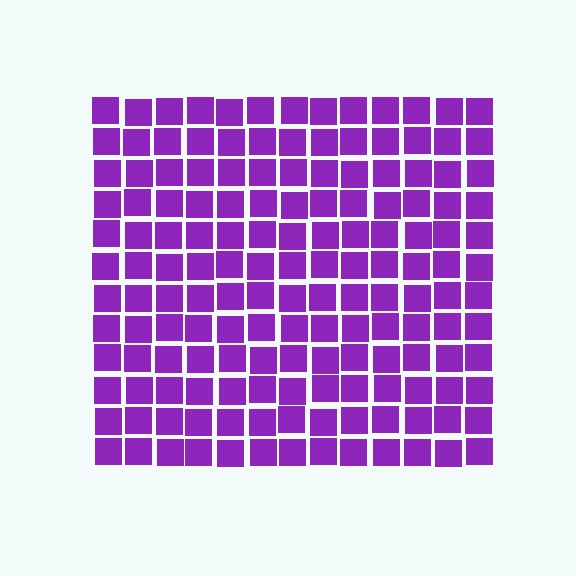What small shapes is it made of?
It is made of small squares.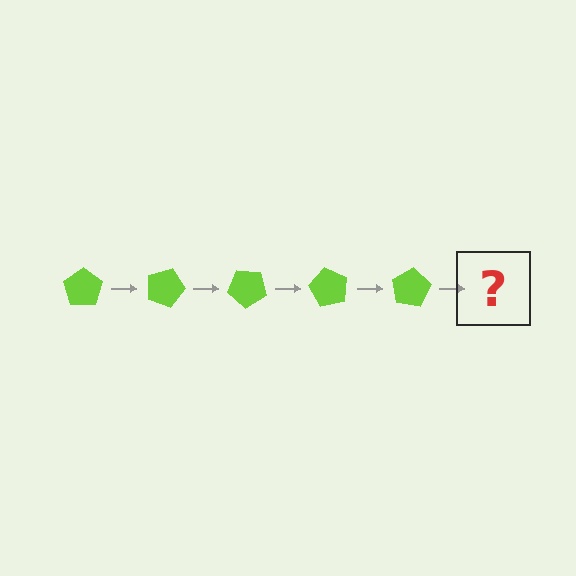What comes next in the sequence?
The next element should be a lime pentagon rotated 100 degrees.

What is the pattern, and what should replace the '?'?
The pattern is that the pentagon rotates 20 degrees each step. The '?' should be a lime pentagon rotated 100 degrees.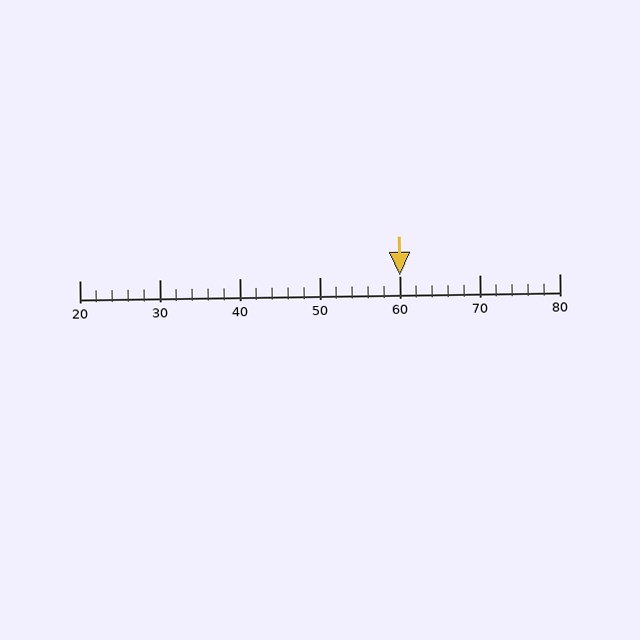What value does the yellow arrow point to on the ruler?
The yellow arrow points to approximately 60.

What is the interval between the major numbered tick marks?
The major tick marks are spaced 10 units apart.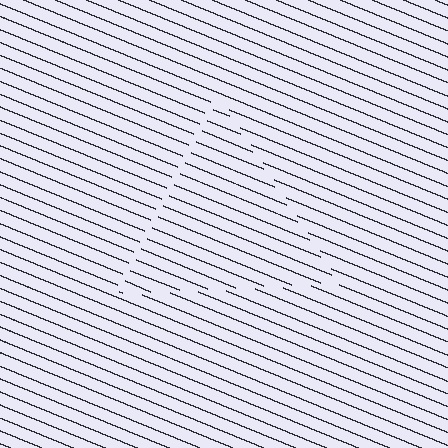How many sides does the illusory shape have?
3 sides — the line-ends trace a triangle.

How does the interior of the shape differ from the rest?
The interior of the shape contains the same grating, shifted by half a period — the contour is defined by the phase discontinuity where line-ends from the inner and outer gratings abut.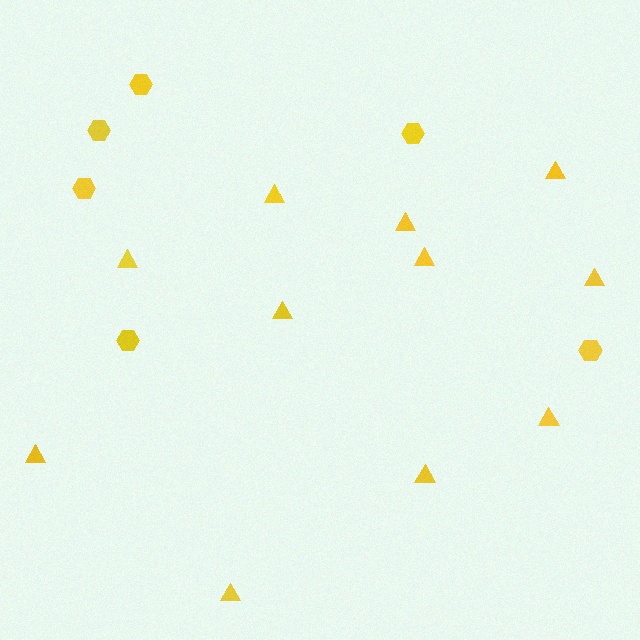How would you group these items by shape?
There are 2 groups: one group of triangles (11) and one group of hexagons (6).